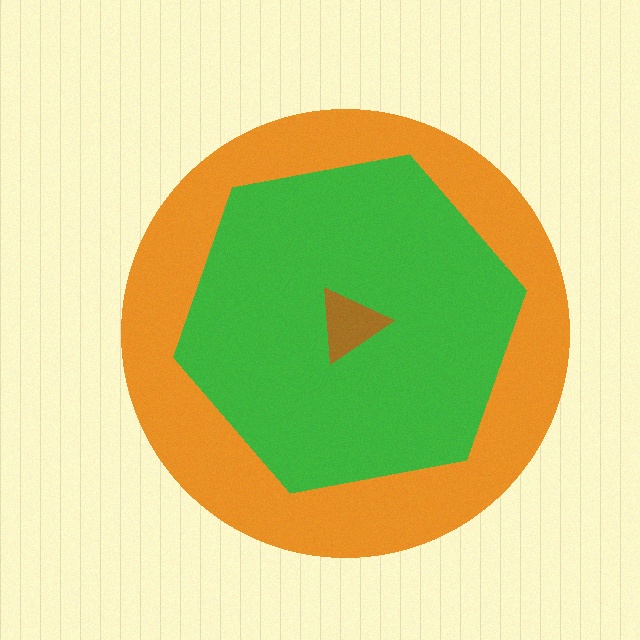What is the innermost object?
The brown triangle.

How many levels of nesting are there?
3.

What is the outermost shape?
The orange circle.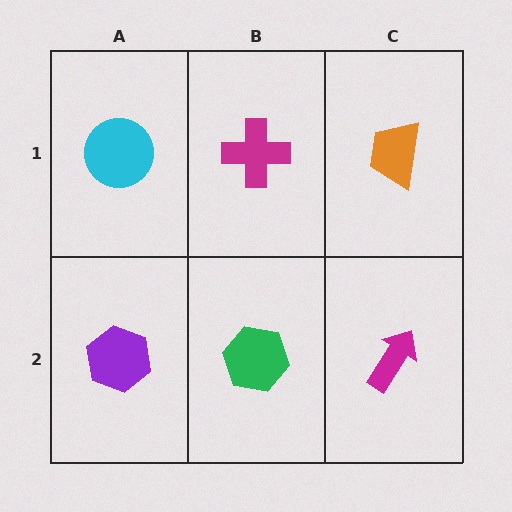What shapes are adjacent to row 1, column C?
A magenta arrow (row 2, column C), a magenta cross (row 1, column B).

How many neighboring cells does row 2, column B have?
3.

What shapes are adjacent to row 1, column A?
A purple hexagon (row 2, column A), a magenta cross (row 1, column B).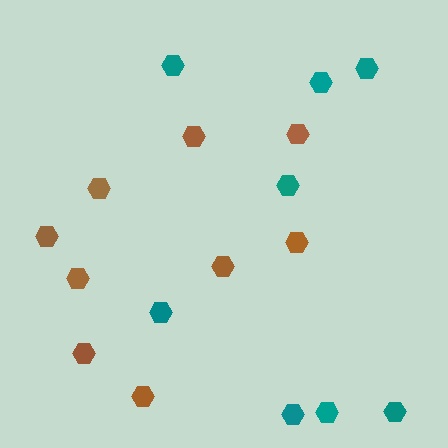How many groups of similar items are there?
There are 2 groups: one group of brown hexagons (9) and one group of teal hexagons (8).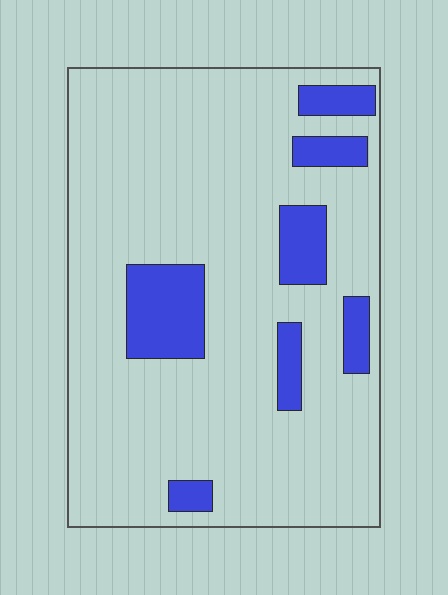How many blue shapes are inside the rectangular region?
7.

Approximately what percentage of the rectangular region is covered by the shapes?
Approximately 15%.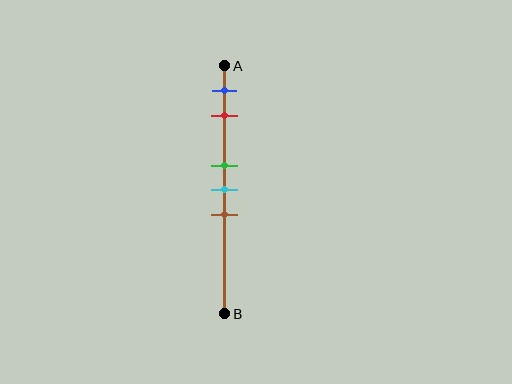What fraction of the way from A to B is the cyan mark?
The cyan mark is approximately 50% (0.5) of the way from A to B.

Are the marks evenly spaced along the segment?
No, the marks are not evenly spaced.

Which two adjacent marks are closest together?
The green and cyan marks are the closest adjacent pair.